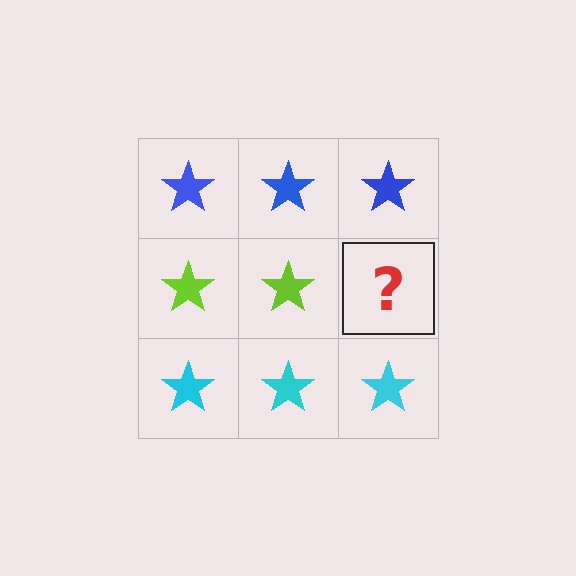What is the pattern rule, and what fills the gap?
The rule is that each row has a consistent color. The gap should be filled with a lime star.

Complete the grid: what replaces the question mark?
The question mark should be replaced with a lime star.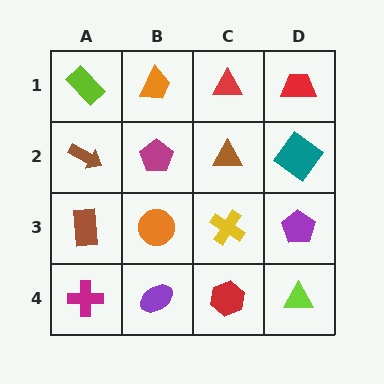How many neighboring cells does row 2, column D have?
3.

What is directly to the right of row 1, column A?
An orange trapezoid.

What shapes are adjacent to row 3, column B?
A magenta pentagon (row 2, column B), a purple ellipse (row 4, column B), a brown rectangle (row 3, column A), a yellow cross (row 3, column C).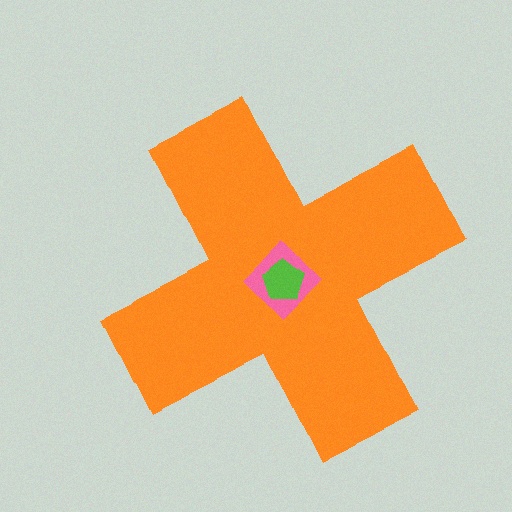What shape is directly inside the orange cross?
The pink diamond.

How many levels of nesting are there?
3.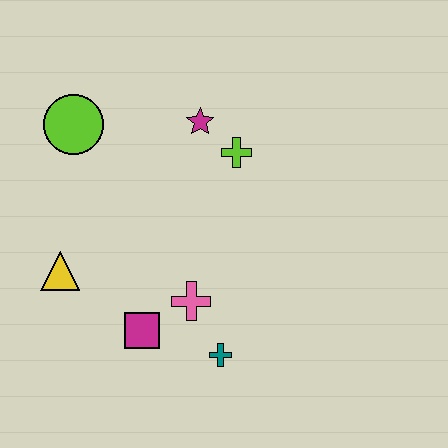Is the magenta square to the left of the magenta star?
Yes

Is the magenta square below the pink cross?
Yes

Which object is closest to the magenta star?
The lime cross is closest to the magenta star.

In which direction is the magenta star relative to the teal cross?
The magenta star is above the teal cross.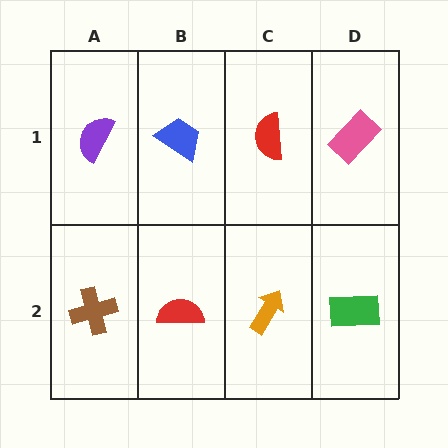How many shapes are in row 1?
4 shapes.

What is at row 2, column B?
A red semicircle.